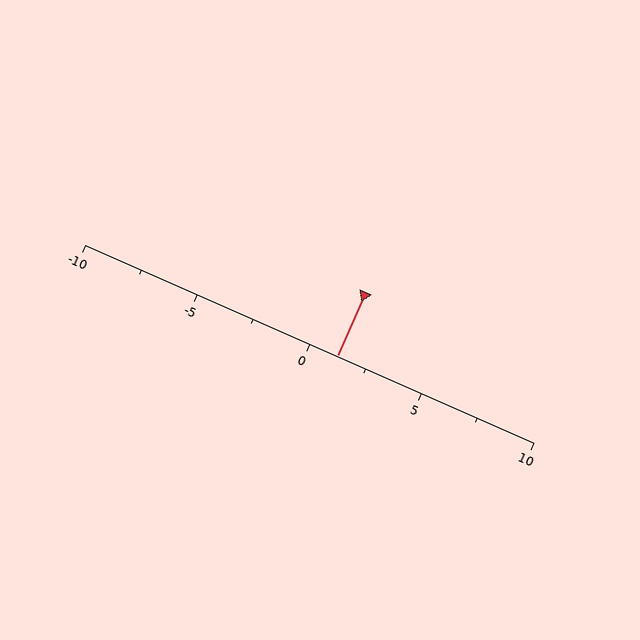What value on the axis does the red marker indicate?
The marker indicates approximately 1.2.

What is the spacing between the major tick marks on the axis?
The major ticks are spaced 5 apart.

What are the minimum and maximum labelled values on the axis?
The axis runs from -10 to 10.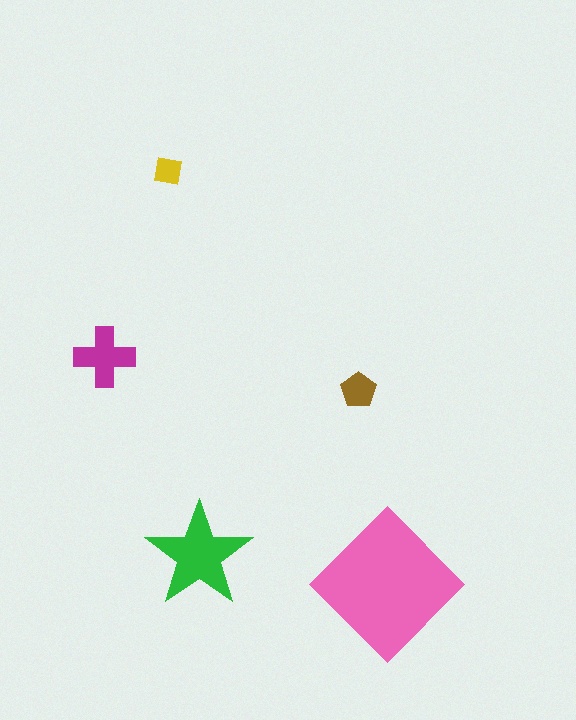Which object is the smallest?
The yellow square.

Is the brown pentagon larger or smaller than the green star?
Smaller.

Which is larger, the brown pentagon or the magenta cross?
The magenta cross.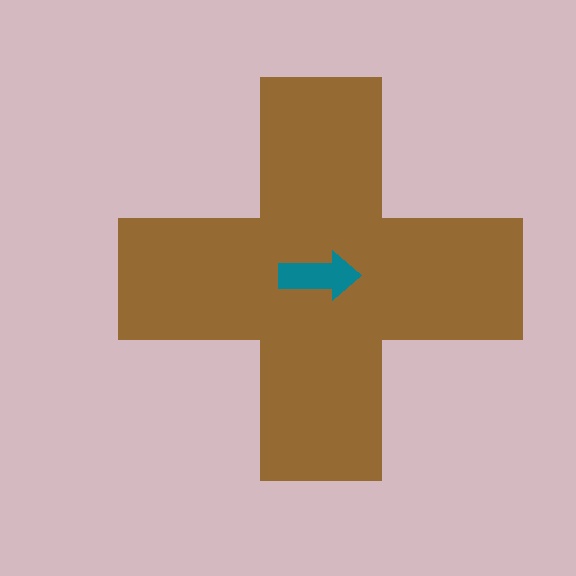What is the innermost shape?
The teal arrow.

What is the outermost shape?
The brown cross.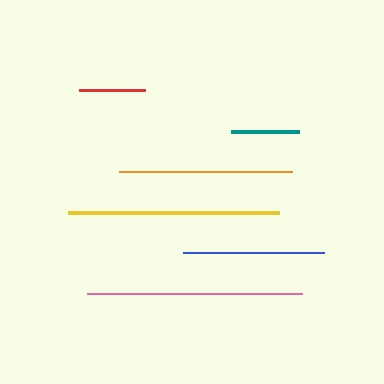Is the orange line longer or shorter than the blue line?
The orange line is longer than the blue line.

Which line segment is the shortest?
The red line is the shortest at approximately 66 pixels.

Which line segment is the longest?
The pink line is the longest at approximately 215 pixels.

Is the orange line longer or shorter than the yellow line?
The yellow line is longer than the orange line.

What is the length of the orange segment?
The orange segment is approximately 173 pixels long.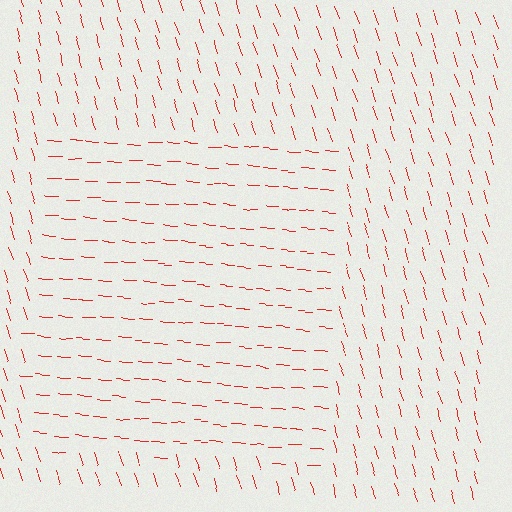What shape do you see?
I see a rectangle.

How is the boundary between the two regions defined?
The boundary is defined purely by a change in line orientation (approximately 69 degrees difference). All lines are the same color and thickness.